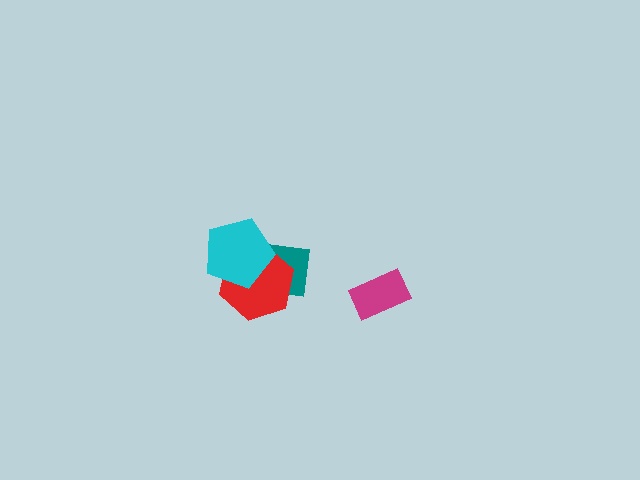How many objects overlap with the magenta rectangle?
0 objects overlap with the magenta rectangle.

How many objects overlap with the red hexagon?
2 objects overlap with the red hexagon.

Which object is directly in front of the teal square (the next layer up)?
The red hexagon is directly in front of the teal square.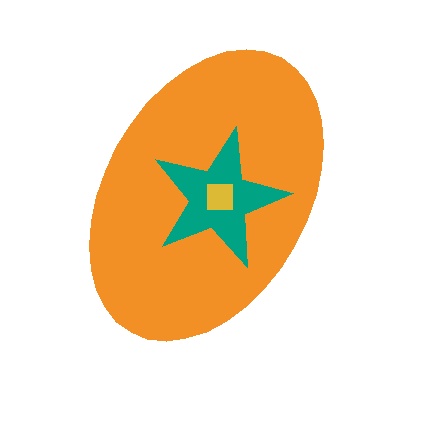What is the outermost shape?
The orange ellipse.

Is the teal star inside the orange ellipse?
Yes.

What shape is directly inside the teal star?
The yellow square.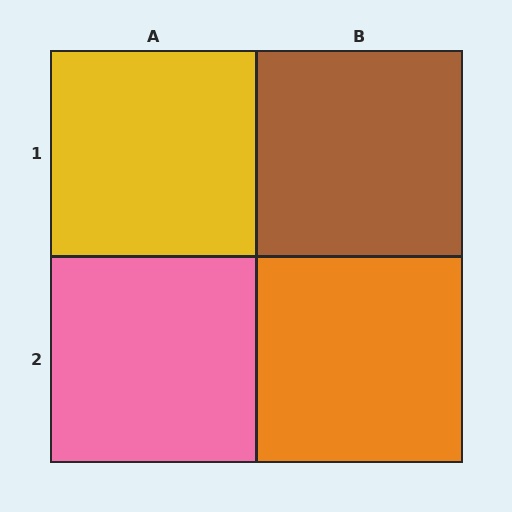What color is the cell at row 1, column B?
Brown.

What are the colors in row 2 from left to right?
Pink, orange.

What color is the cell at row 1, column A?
Yellow.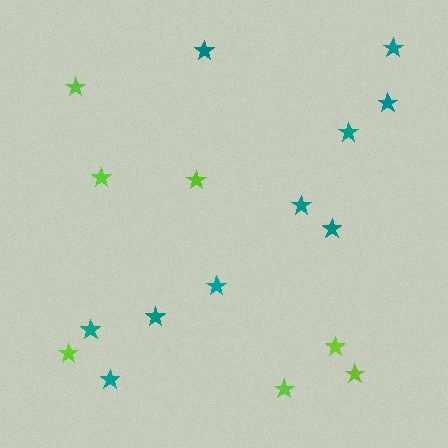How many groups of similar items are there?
There are 2 groups: one group of teal stars (10) and one group of lime stars (7).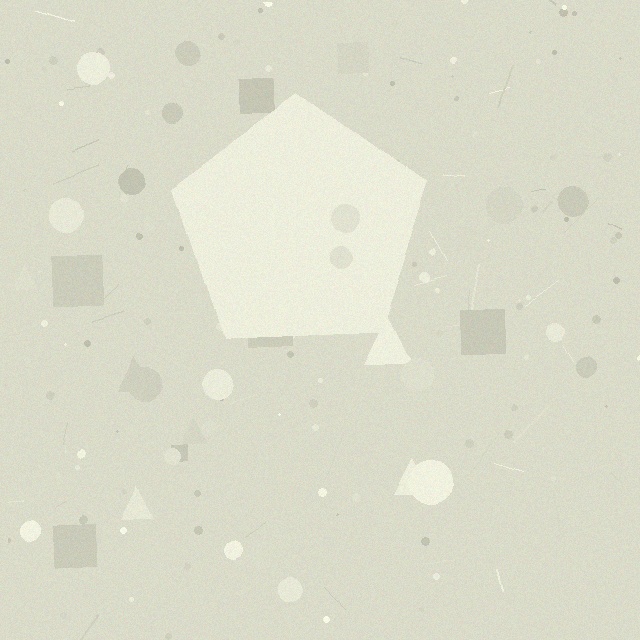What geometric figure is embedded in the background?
A pentagon is embedded in the background.